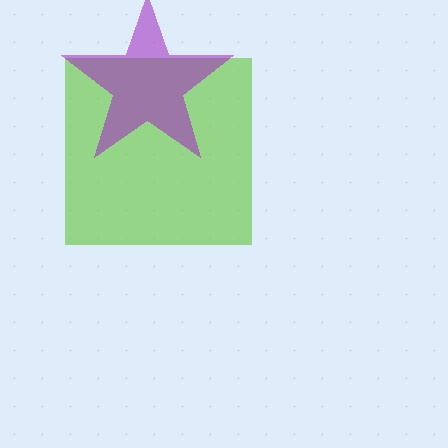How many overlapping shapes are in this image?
There are 2 overlapping shapes in the image.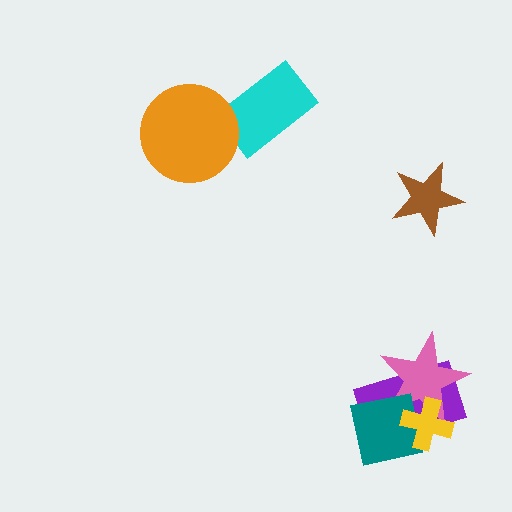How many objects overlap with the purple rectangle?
3 objects overlap with the purple rectangle.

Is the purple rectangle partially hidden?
Yes, it is partially covered by another shape.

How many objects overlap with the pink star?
3 objects overlap with the pink star.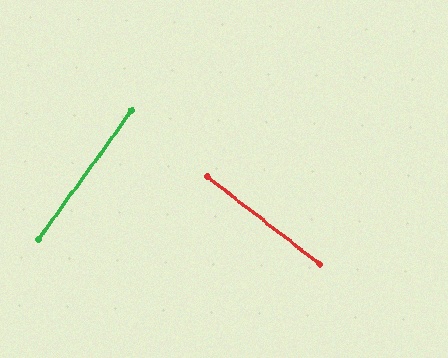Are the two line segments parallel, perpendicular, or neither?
Perpendicular — they meet at approximately 88°.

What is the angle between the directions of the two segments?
Approximately 88 degrees.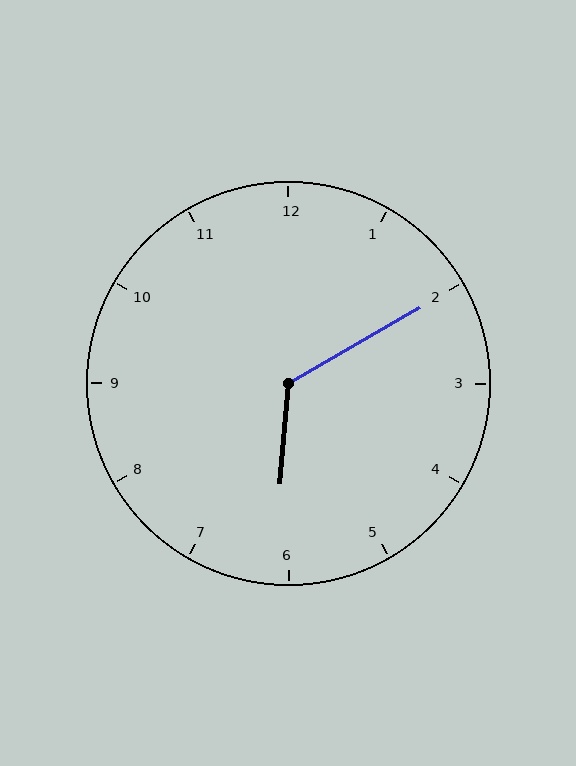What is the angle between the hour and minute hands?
Approximately 125 degrees.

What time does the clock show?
6:10.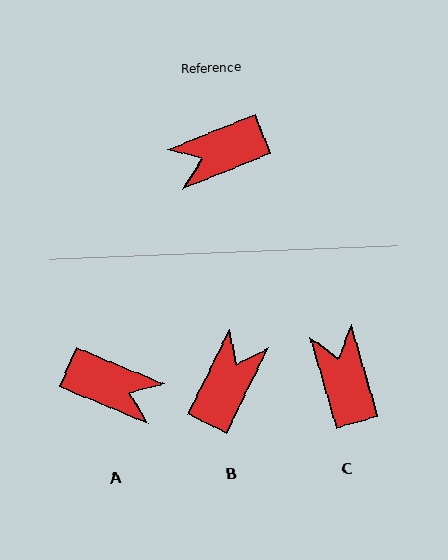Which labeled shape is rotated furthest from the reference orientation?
B, about 138 degrees away.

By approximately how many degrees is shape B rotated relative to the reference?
Approximately 138 degrees clockwise.